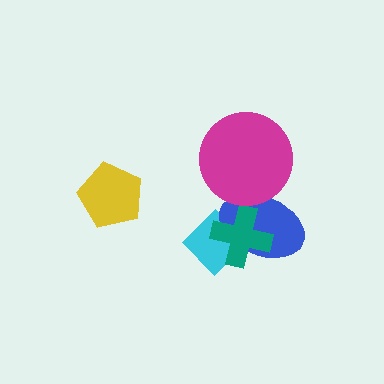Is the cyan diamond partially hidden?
Yes, it is partially covered by another shape.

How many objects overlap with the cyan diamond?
2 objects overlap with the cyan diamond.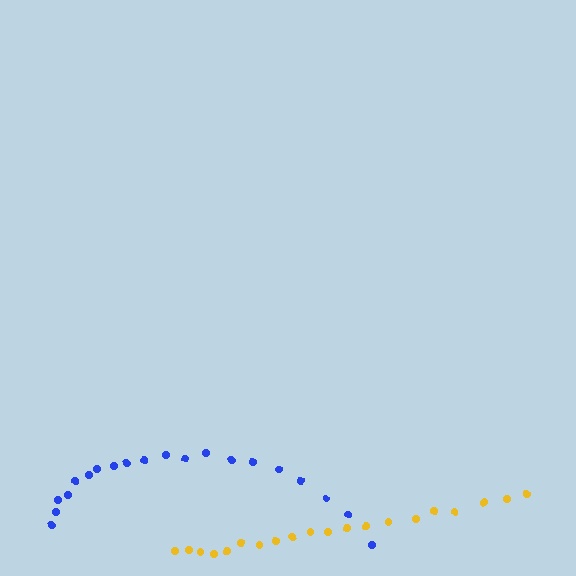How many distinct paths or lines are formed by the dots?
There are 2 distinct paths.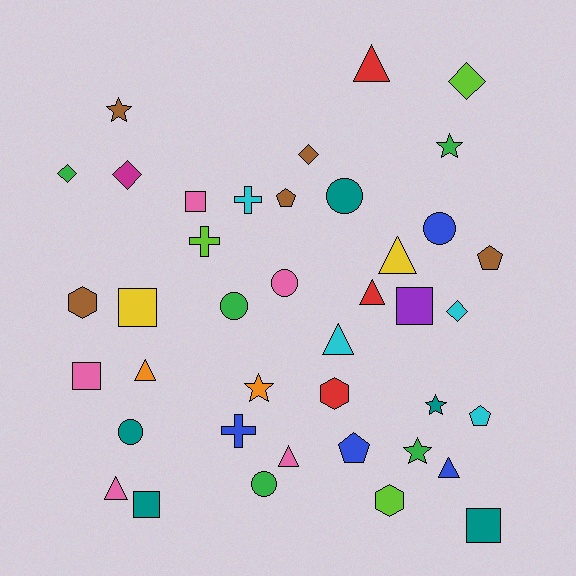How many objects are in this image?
There are 40 objects.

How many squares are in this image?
There are 6 squares.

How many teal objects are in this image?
There are 5 teal objects.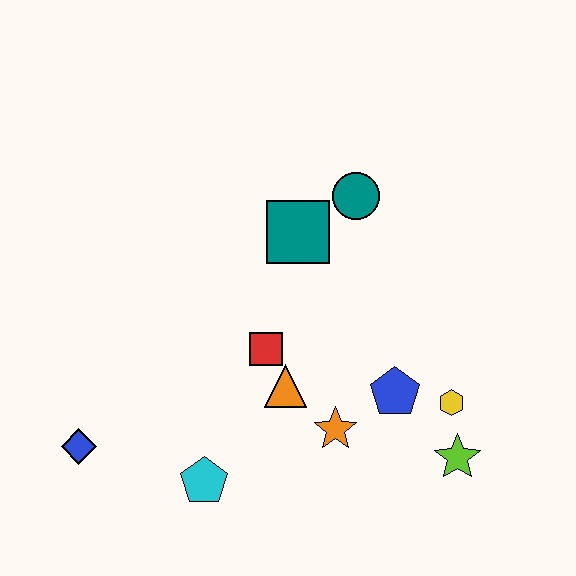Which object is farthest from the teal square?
The blue diamond is farthest from the teal square.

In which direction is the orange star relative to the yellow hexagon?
The orange star is to the left of the yellow hexagon.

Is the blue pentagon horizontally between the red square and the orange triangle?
No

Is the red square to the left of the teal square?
Yes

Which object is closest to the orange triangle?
The red square is closest to the orange triangle.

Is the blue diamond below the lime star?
No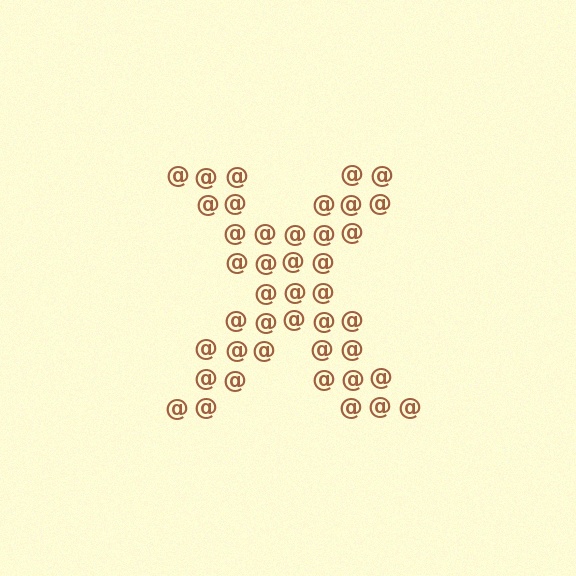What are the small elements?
The small elements are at signs.